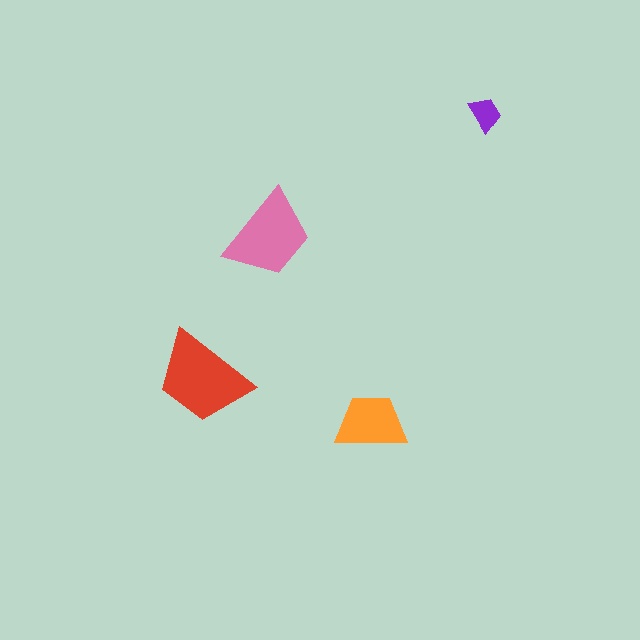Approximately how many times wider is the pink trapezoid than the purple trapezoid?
About 2.5 times wider.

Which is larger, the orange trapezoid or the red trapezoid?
The red one.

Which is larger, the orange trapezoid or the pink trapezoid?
The pink one.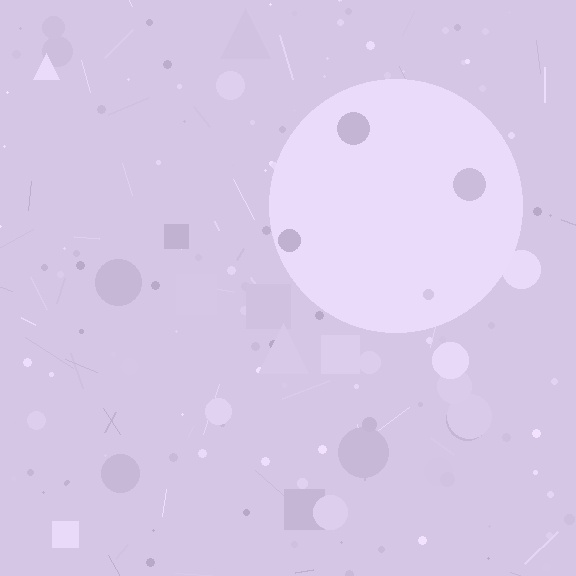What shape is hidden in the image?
A circle is hidden in the image.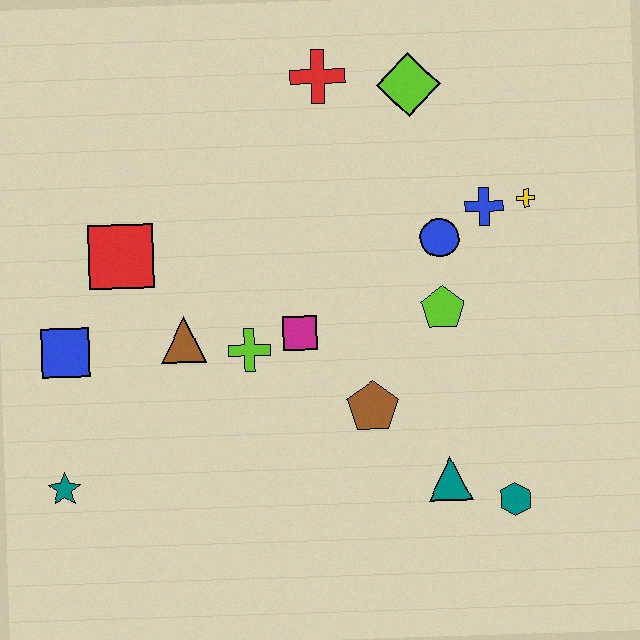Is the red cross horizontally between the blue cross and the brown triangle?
Yes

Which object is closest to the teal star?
The blue square is closest to the teal star.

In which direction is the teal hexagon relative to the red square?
The teal hexagon is to the right of the red square.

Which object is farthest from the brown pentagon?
The red cross is farthest from the brown pentagon.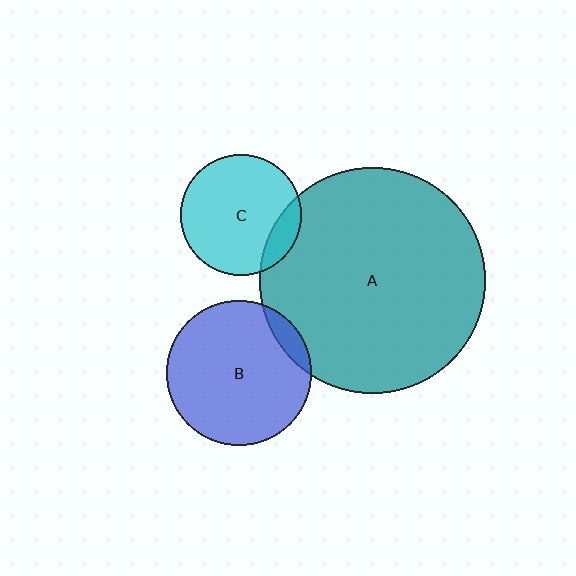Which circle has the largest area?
Circle A (teal).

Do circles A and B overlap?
Yes.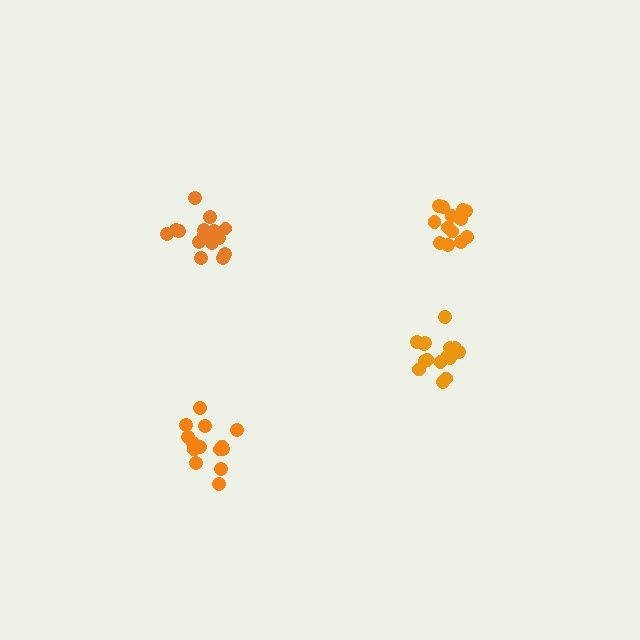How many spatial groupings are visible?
There are 4 spatial groupings.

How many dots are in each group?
Group 1: 16 dots, Group 2: 15 dots, Group 3: 14 dots, Group 4: 13 dots (58 total).